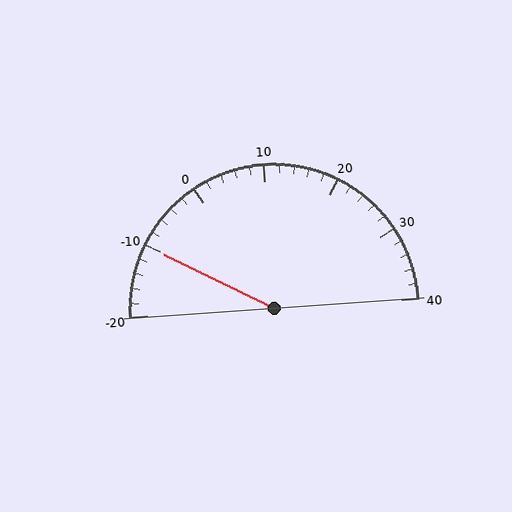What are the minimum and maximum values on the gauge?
The gauge ranges from -20 to 40.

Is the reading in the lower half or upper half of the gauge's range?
The reading is in the lower half of the range (-20 to 40).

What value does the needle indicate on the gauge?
The needle indicates approximately -10.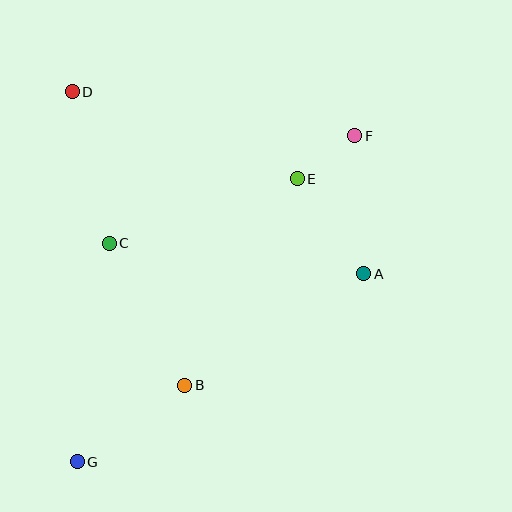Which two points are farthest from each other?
Points F and G are farthest from each other.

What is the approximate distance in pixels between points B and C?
The distance between B and C is approximately 161 pixels.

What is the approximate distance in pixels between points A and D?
The distance between A and D is approximately 344 pixels.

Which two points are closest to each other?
Points E and F are closest to each other.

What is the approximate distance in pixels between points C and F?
The distance between C and F is approximately 268 pixels.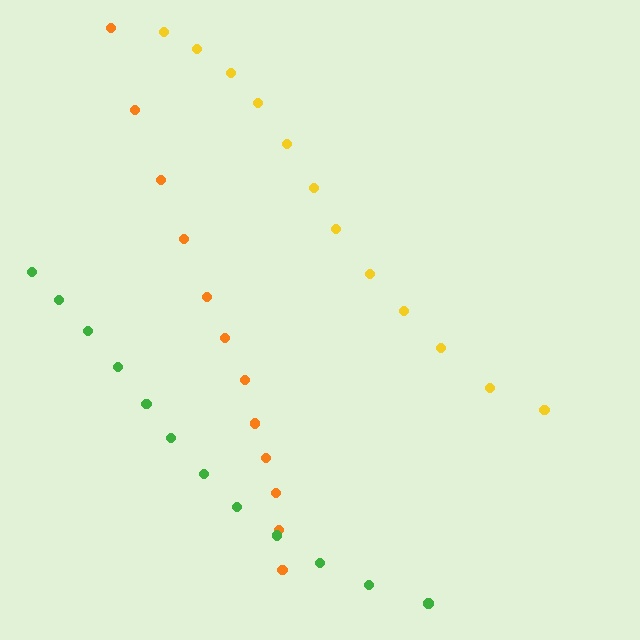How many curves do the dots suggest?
There are 3 distinct paths.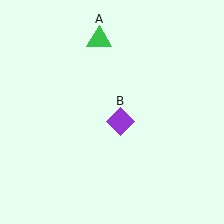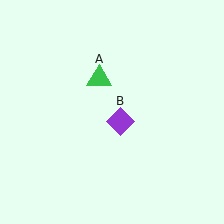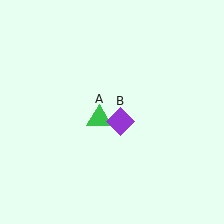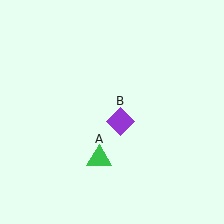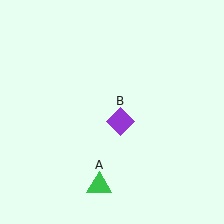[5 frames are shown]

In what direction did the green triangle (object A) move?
The green triangle (object A) moved down.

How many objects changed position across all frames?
1 object changed position: green triangle (object A).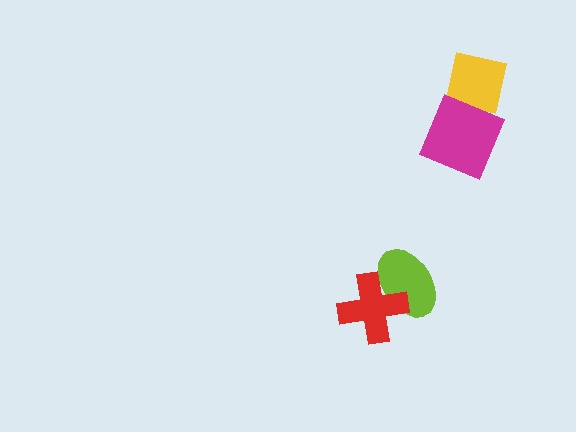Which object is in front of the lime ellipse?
The red cross is in front of the lime ellipse.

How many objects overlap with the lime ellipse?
1 object overlaps with the lime ellipse.